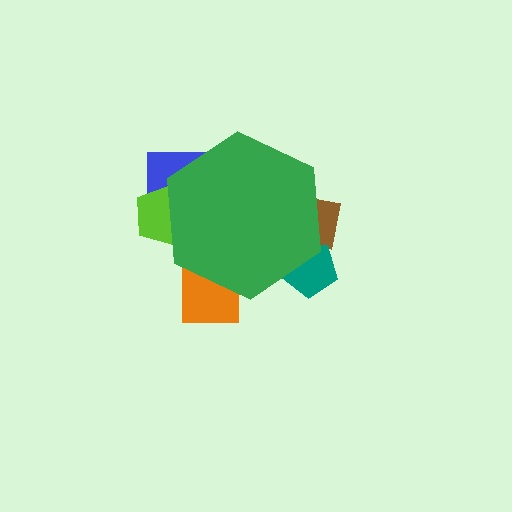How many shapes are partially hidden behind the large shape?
5 shapes are partially hidden.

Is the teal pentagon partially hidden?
Yes, the teal pentagon is partially hidden behind the green hexagon.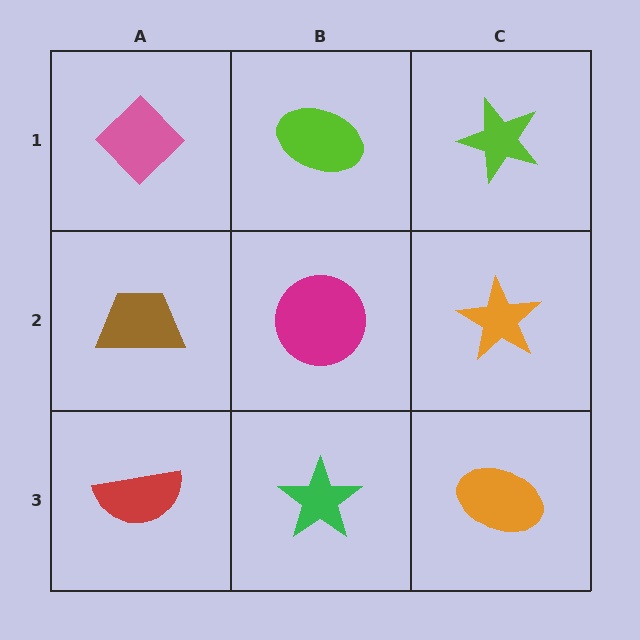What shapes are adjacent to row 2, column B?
A lime ellipse (row 1, column B), a green star (row 3, column B), a brown trapezoid (row 2, column A), an orange star (row 2, column C).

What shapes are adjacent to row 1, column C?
An orange star (row 2, column C), a lime ellipse (row 1, column B).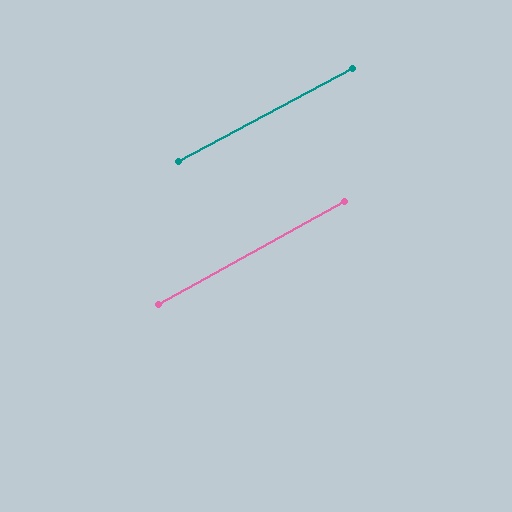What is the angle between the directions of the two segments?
Approximately 0 degrees.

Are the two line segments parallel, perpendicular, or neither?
Parallel — their directions differ by only 0.5°.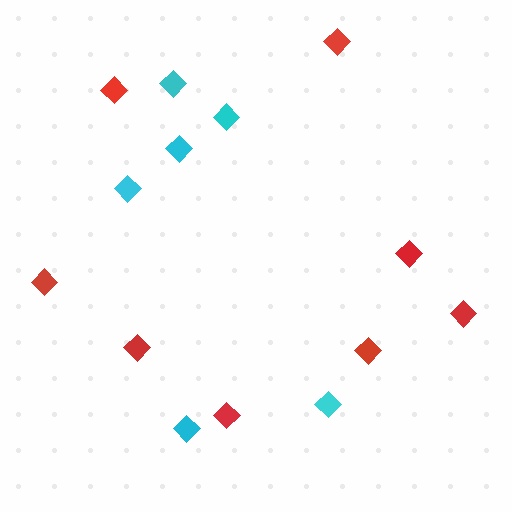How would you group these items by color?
There are 2 groups: one group of cyan diamonds (6) and one group of red diamonds (8).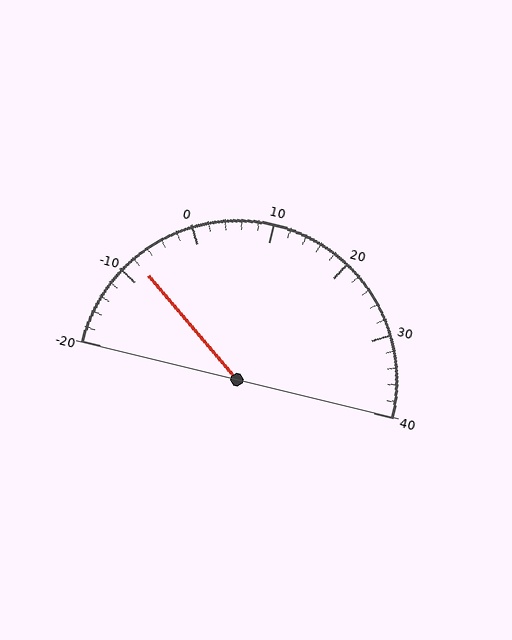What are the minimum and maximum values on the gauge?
The gauge ranges from -20 to 40.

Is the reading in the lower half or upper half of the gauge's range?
The reading is in the lower half of the range (-20 to 40).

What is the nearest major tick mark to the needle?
The nearest major tick mark is -10.